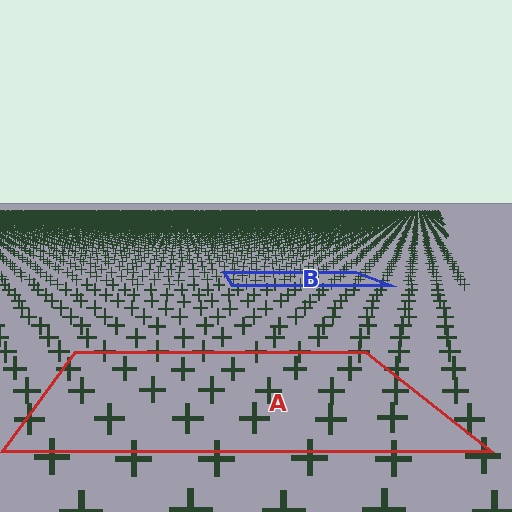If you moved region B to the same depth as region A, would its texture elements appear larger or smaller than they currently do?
They would appear larger. At a closer depth, the same texture elements are projected at a bigger on-screen size.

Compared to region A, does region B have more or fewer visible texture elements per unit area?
Region B has more texture elements per unit area — they are packed more densely because it is farther away.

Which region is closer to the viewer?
Region A is closer. The texture elements there are larger and more spread out.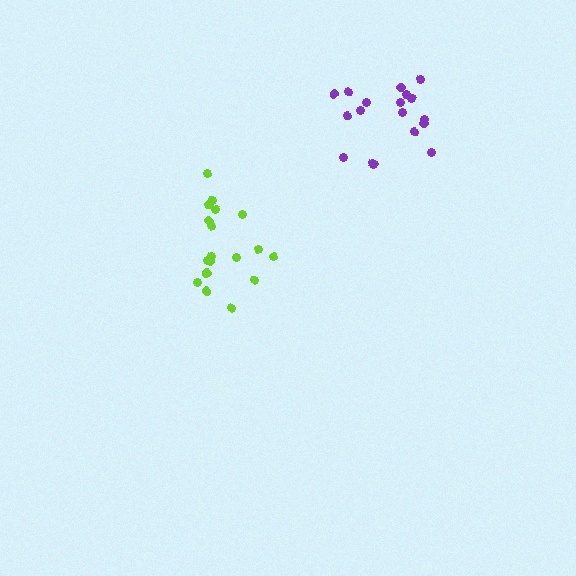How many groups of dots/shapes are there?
There are 2 groups.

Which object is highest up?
The purple cluster is topmost.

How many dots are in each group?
Group 1: 18 dots, Group 2: 18 dots (36 total).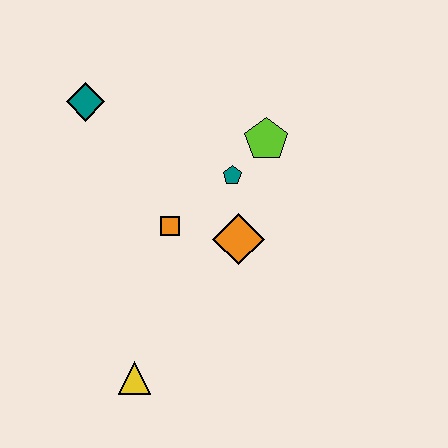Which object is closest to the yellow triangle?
The orange square is closest to the yellow triangle.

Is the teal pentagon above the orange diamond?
Yes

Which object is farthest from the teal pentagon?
The yellow triangle is farthest from the teal pentagon.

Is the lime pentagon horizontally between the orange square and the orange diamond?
No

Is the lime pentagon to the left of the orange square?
No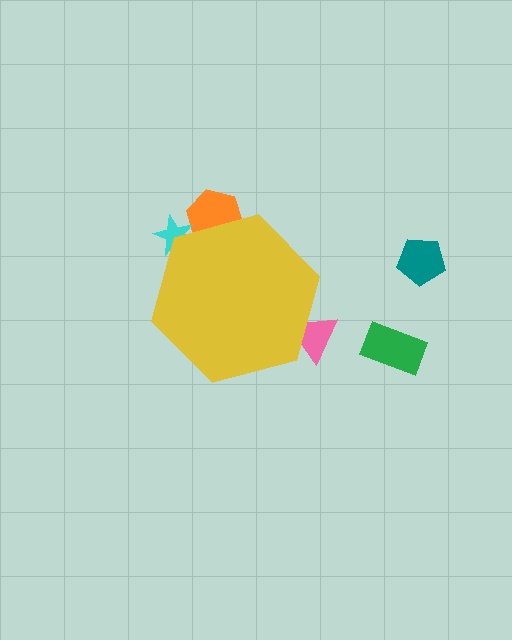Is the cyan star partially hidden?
Yes, the cyan star is partially hidden behind the yellow hexagon.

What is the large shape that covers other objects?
A yellow hexagon.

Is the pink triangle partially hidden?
Yes, the pink triangle is partially hidden behind the yellow hexagon.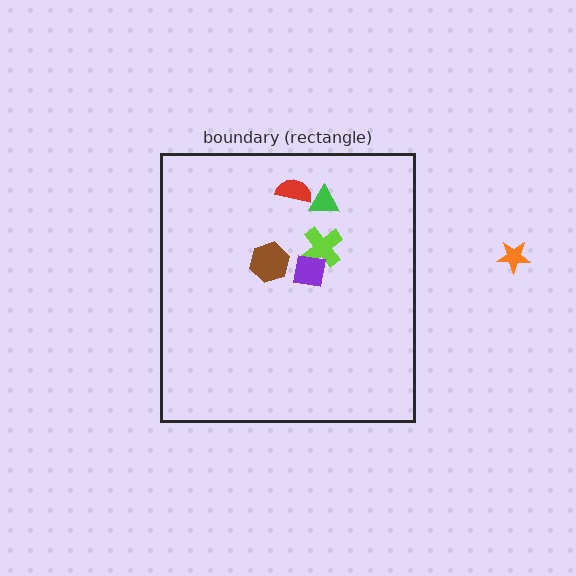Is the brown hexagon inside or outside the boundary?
Inside.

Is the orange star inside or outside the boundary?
Outside.